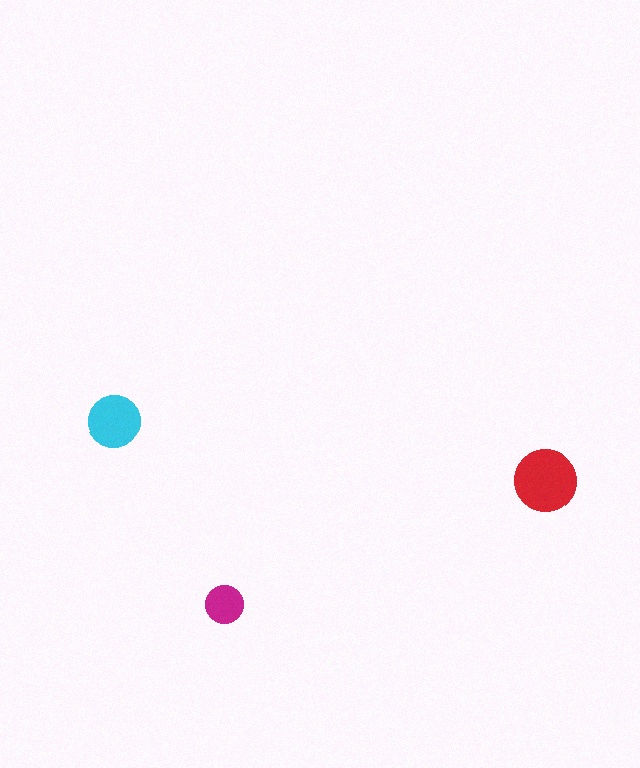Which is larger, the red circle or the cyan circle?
The red one.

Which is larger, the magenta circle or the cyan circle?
The cyan one.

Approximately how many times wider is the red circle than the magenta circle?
About 1.5 times wider.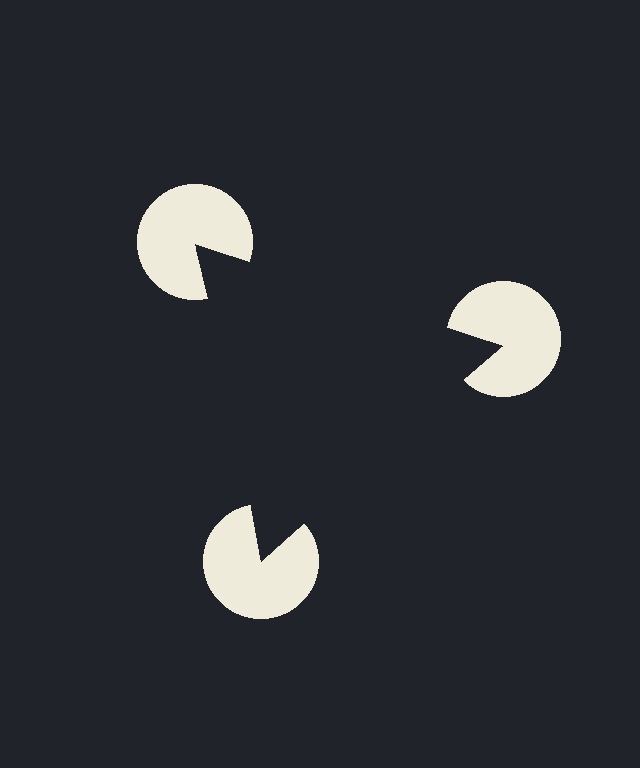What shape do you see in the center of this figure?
An illusory triangle — its edges are inferred from the aligned wedge cuts in the pac-man discs, not physically drawn.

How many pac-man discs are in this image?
There are 3 — one at each vertex of the illusory triangle.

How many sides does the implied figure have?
3 sides.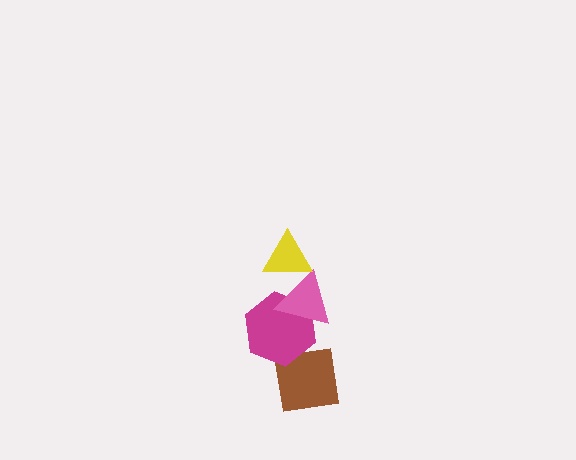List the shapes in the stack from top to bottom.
From top to bottom: the yellow triangle, the pink triangle, the magenta hexagon, the brown square.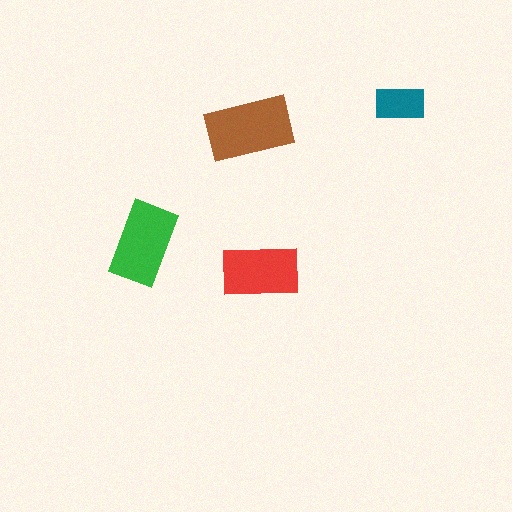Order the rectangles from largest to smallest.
the brown one, the green one, the red one, the teal one.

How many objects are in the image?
There are 4 objects in the image.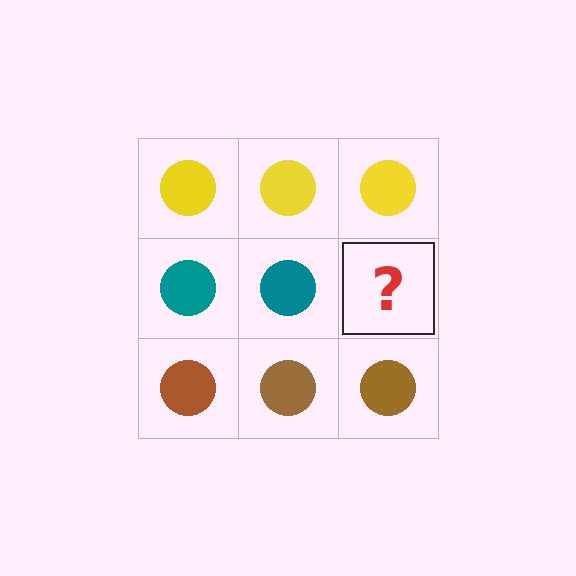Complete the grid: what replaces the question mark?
The question mark should be replaced with a teal circle.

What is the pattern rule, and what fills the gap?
The rule is that each row has a consistent color. The gap should be filled with a teal circle.